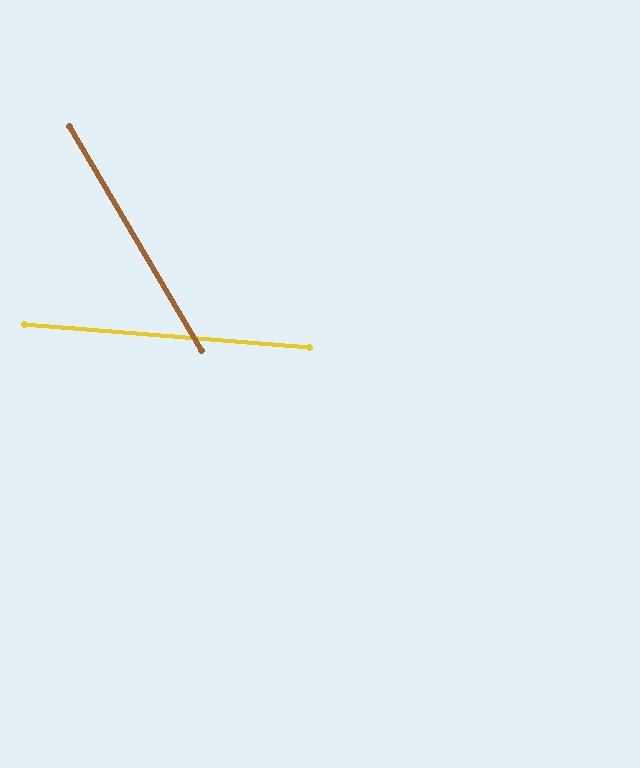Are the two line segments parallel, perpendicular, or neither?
Neither parallel nor perpendicular — they differ by about 55°.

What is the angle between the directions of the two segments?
Approximately 55 degrees.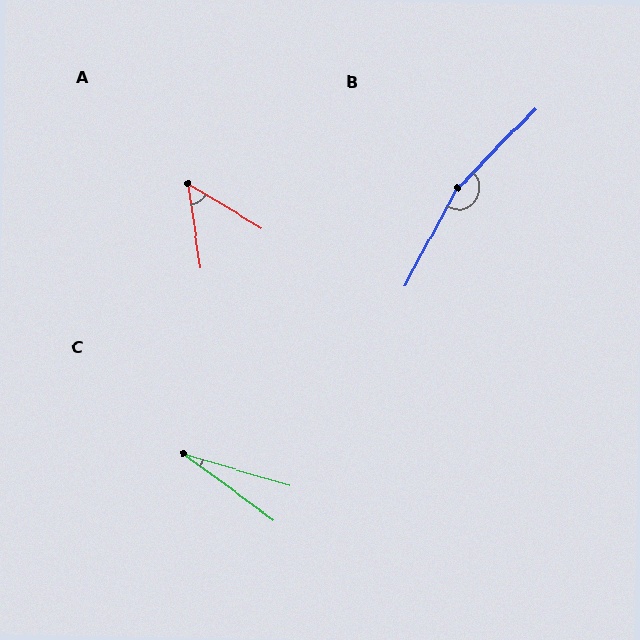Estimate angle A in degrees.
Approximately 50 degrees.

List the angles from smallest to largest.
C (20°), A (50°), B (164°).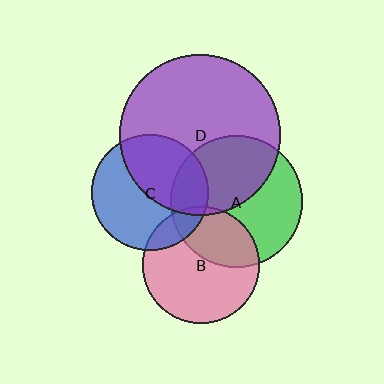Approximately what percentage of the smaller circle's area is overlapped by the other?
Approximately 35%.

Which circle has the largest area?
Circle D (purple).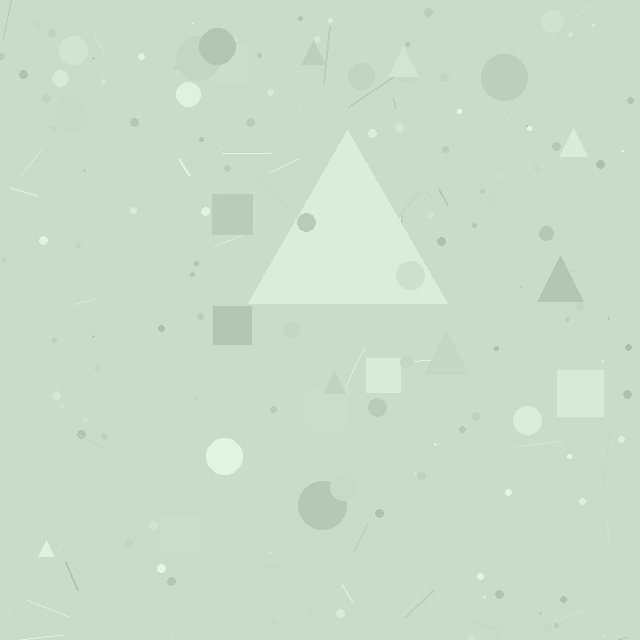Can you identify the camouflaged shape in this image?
The camouflaged shape is a triangle.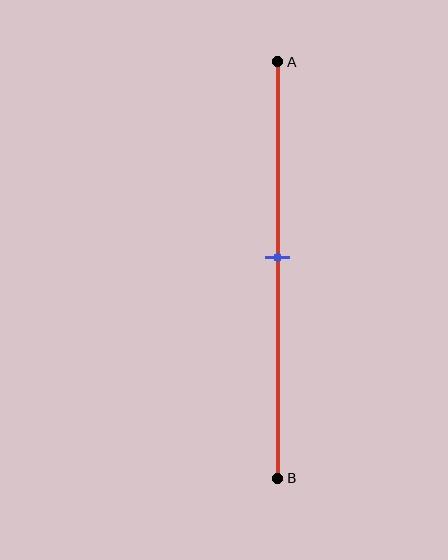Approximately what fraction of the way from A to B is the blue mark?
The blue mark is approximately 45% of the way from A to B.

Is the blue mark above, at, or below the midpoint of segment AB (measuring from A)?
The blue mark is approximately at the midpoint of segment AB.